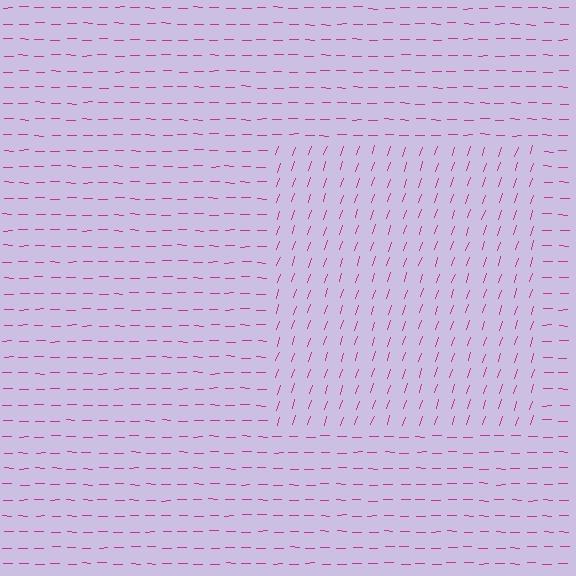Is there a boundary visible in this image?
Yes, there is a texture boundary formed by a change in line orientation.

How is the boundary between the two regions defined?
The boundary is defined purely by a change in line orientation (approximately 72 degrees difference). All lines are the same color and thickness.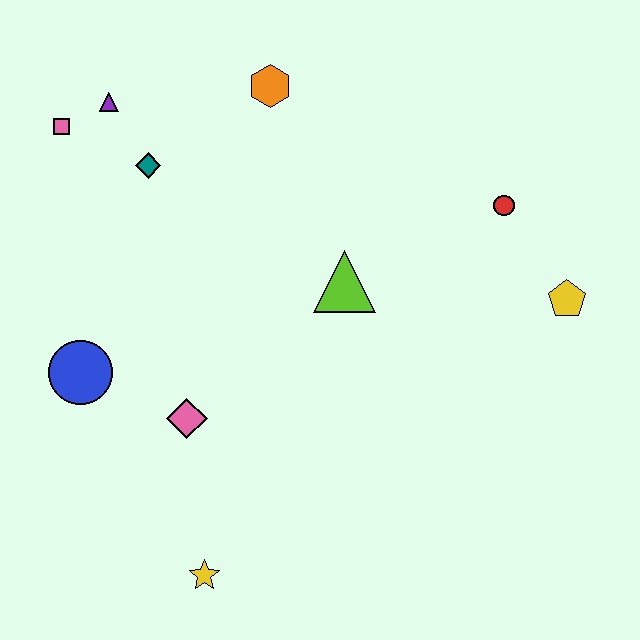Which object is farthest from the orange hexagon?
The yellow star is farthest from the orange hexagon.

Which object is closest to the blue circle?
The pink diamond is closest to the blue circle.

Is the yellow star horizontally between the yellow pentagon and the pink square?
Yes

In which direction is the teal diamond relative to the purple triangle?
The teal diamond is below the purple triangle.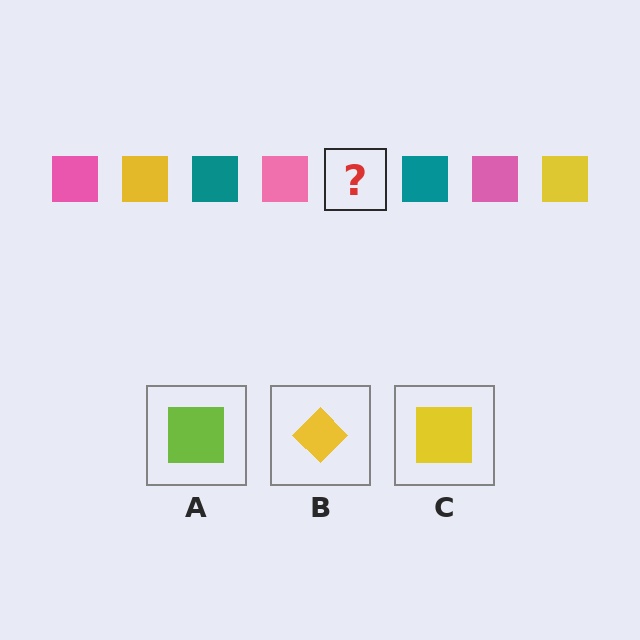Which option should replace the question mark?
Option C.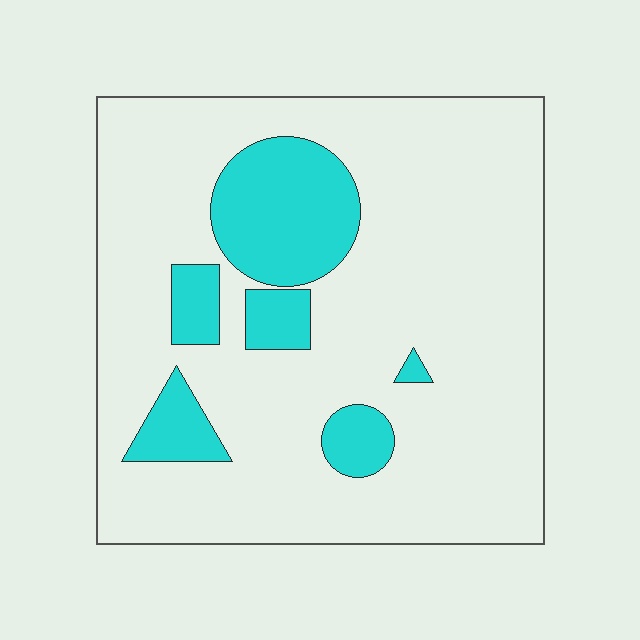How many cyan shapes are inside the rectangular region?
6.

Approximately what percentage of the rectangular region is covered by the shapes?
Approximately 20%.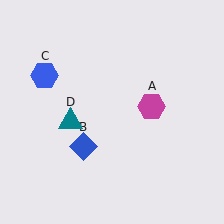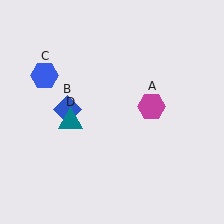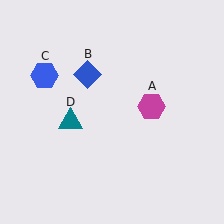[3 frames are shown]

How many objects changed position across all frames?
1 object changed position: blue diamond (object B).